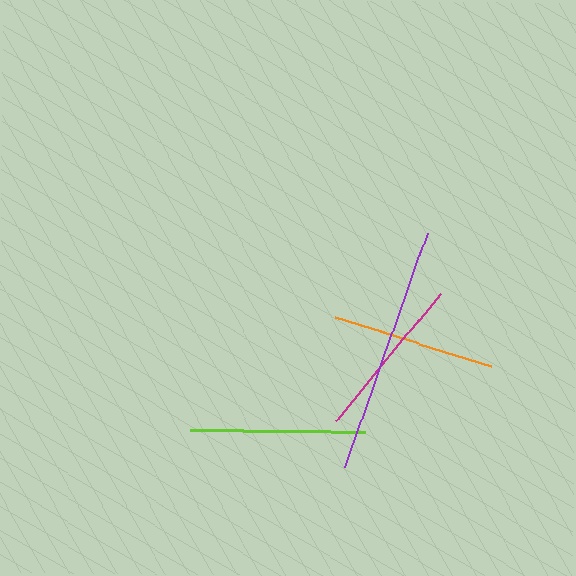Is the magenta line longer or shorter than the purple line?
The purple line is longer than the magenta line.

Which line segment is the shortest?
The orange line is the shortest at approximately 165 pixels.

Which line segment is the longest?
The purple line is the longest at approximately 248 pixels.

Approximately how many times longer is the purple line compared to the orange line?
The purple line is approximately 1.5 times the length of the orange line.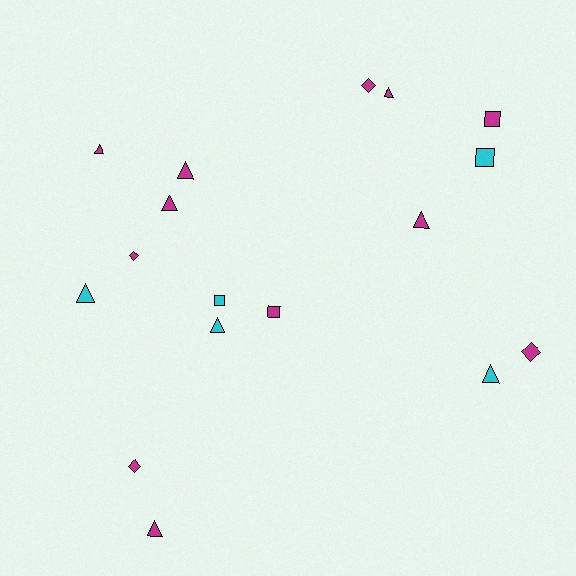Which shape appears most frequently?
Triangle, with 9 objects.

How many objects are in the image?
There are 17 objects.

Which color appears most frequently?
Magenta, with 12 objects.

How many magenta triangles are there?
There are 6 magenta triangles.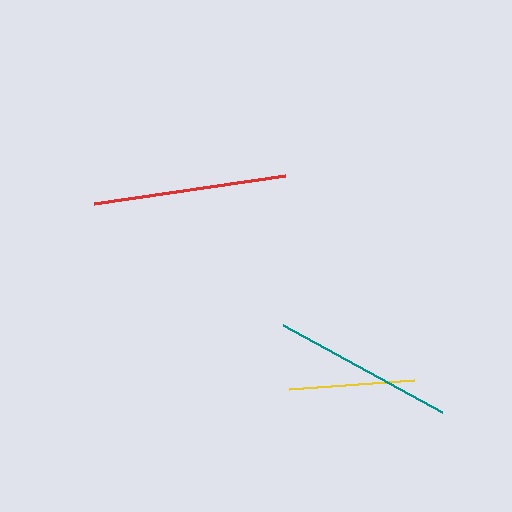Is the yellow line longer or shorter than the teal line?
The teal line is longer than the yellow line.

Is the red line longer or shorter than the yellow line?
The red line is longer than the yellow line.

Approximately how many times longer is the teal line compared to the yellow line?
The teal line is approximately 1.4 times the length of the yellow line.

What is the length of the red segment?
The red segment is approximately 193 pixels long.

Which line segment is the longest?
The red line is the longest at approximately 193 pixels.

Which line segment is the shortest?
The yellow line is the shortest at approximately 126 pixels.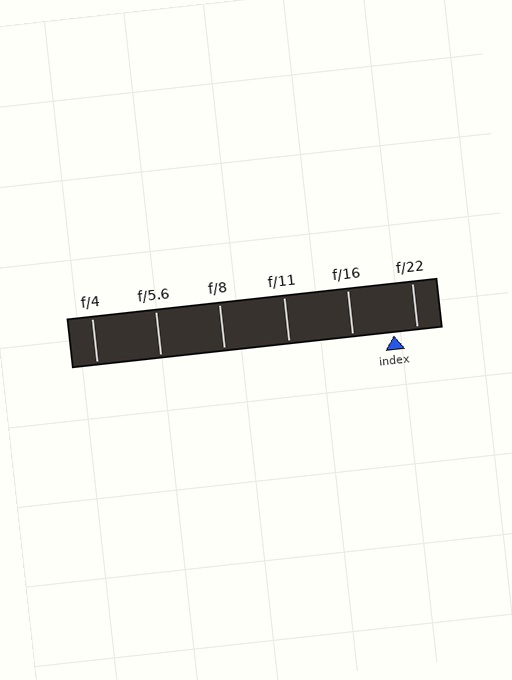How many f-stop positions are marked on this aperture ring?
There are 6 f-stop positions marked.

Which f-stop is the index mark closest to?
The index mark is closest to f/22.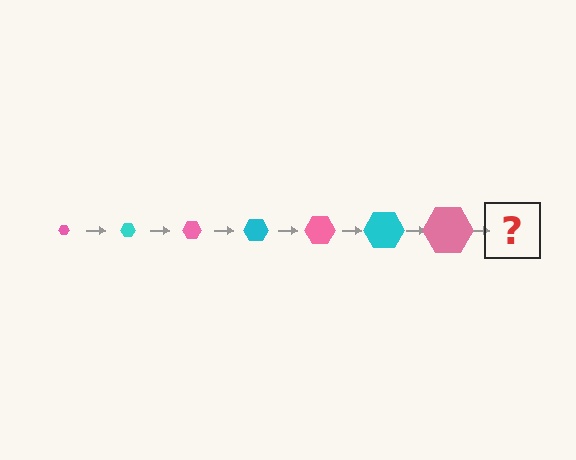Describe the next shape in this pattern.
It should be a cyan hexagon, larger than the previous one.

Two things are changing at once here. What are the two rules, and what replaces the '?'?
The two rules are that the hexagon grows larger each step and the color cycles through pink and cyan. The '?' should be a cyan hexagon, larger than the previous one.